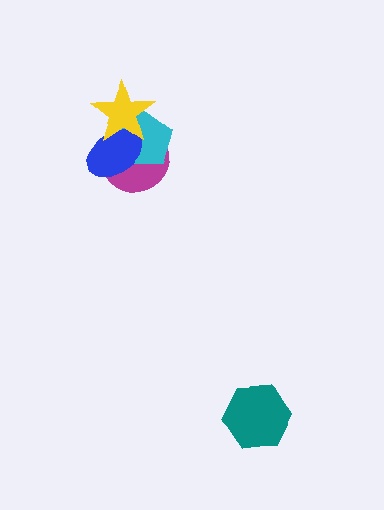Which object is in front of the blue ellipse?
The yellow star is in front of the blue ellipse.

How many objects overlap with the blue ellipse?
3 objects overlap with the blue ellipse.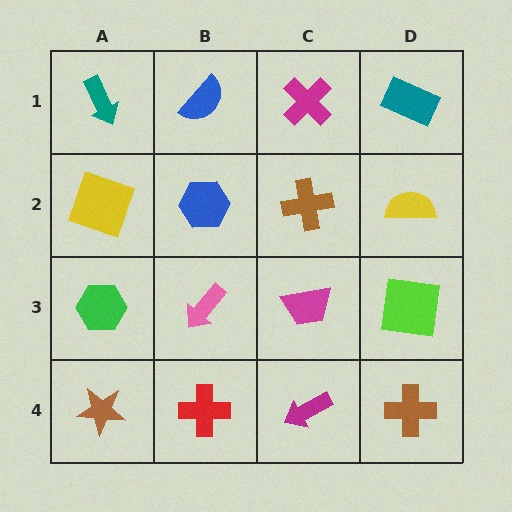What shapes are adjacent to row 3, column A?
A yellow square (row 2, column A), a brown star (row 4, column A), a pink arrow (row 3, column B).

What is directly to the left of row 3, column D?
A magenta trapezoid.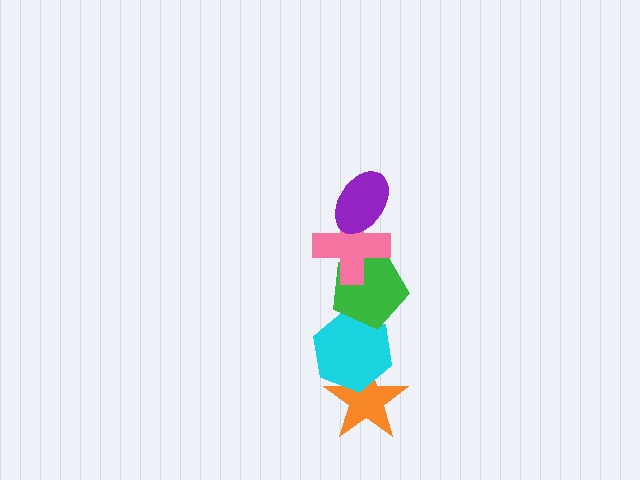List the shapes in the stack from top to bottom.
From top to bottom: the purple ellipse, the pink cross, the green pentagon, the cyan hexagon, the orange star.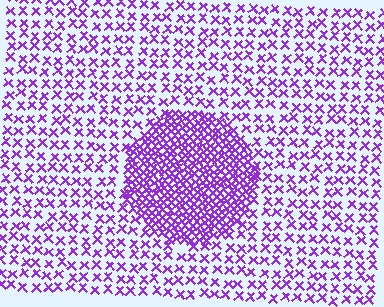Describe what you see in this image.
The image contains small purple elements arranged at two different densities. A circle-shaped region is visible where the elements are more densely packed than the surrounding area.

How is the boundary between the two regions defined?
The boundary is defined by a change in element density (approximately 2.6x ratio). All elements are the same color, size, and shape.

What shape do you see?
I see a circle.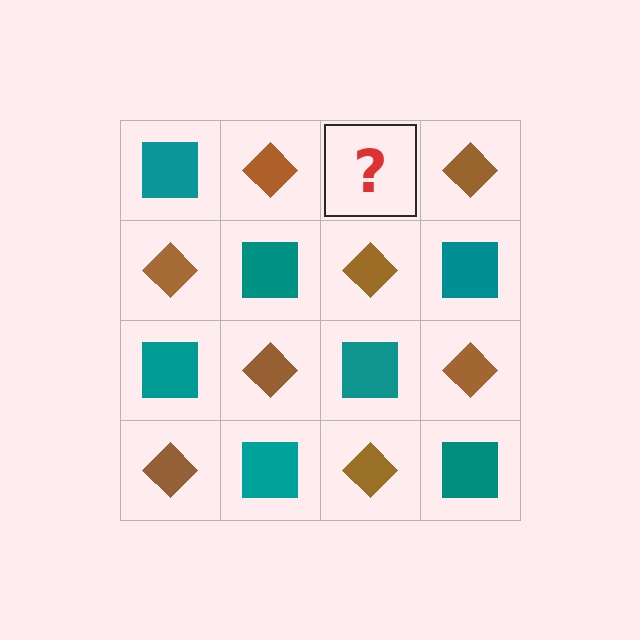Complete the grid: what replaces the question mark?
The question mark should be replaced with a teal square.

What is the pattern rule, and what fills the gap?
The rule is that it alternates teal square and brown diamond in a checkerboard pattern. The gap should be filled with a teal square.